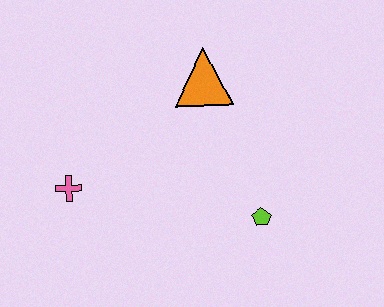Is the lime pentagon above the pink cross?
No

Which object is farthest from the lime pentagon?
The pink cross is farthest from the lime pentagon.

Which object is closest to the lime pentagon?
The orange triangle is closest to the lime pentagon.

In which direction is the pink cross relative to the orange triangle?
The pink cross is to the left of the orange triangle.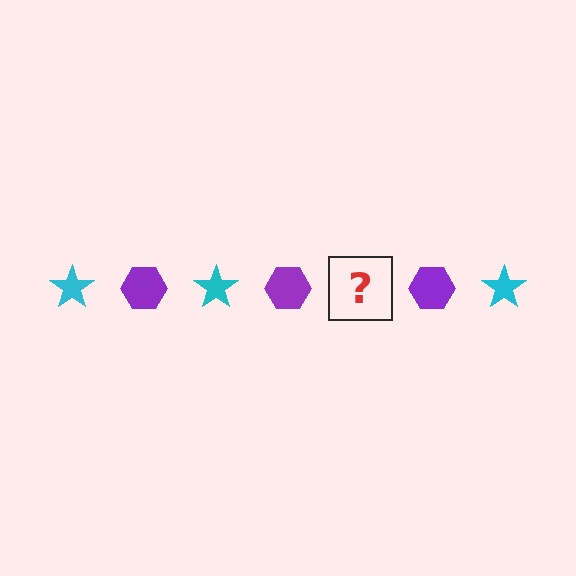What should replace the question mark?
The question mark should be replaced with a cyan star.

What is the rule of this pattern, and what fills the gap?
The rule is that the pattern alternates between cyan star and purple hexagon. The gap should be filled with a cyan star.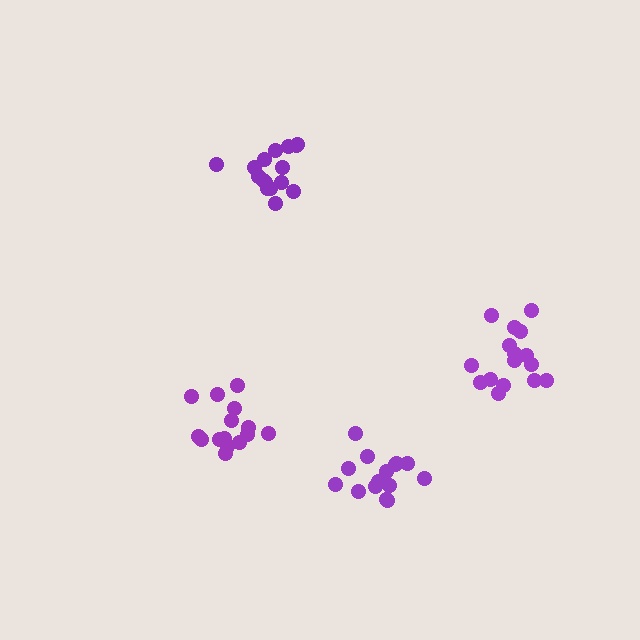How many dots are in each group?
Group 1: 16 dots, Group 2: 15 dots, Group 3: 16 dots, Group 4: 15 dots (62 total).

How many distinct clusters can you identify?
There are 4 distinct clusters.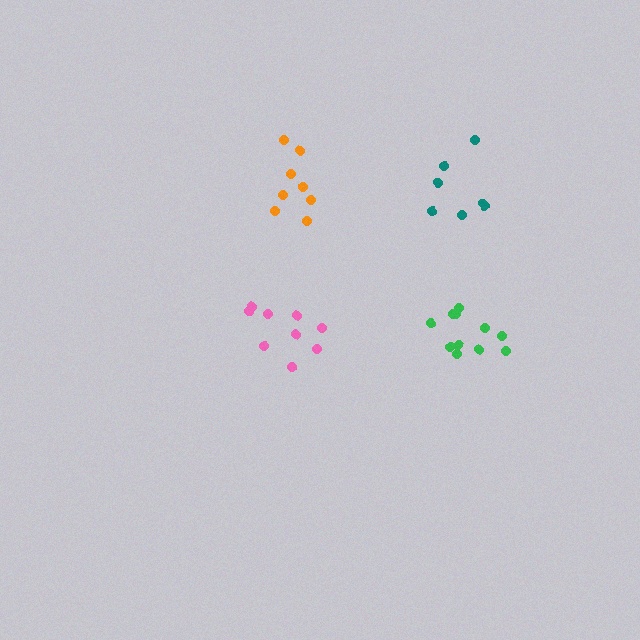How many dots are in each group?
Group 1: 7 dots, Group 2: 8 dots, Group 3: 11 dots, Group 4: 9 dots (35 total).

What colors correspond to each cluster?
The clusters are colored: teal, orange, green, pink.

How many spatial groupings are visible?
There are 4 spatial groupings.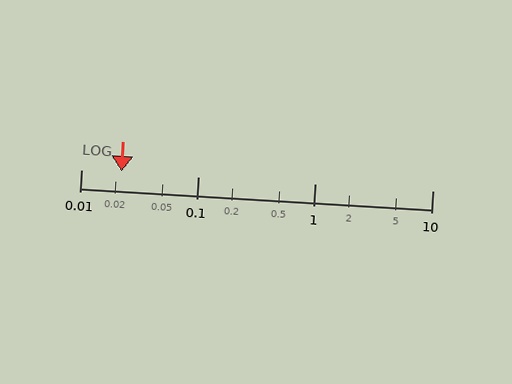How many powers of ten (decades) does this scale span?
The scale spans 3 decades, from 0.01 to 10.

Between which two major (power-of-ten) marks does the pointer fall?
The pointer is between 0.01 and 0.1.